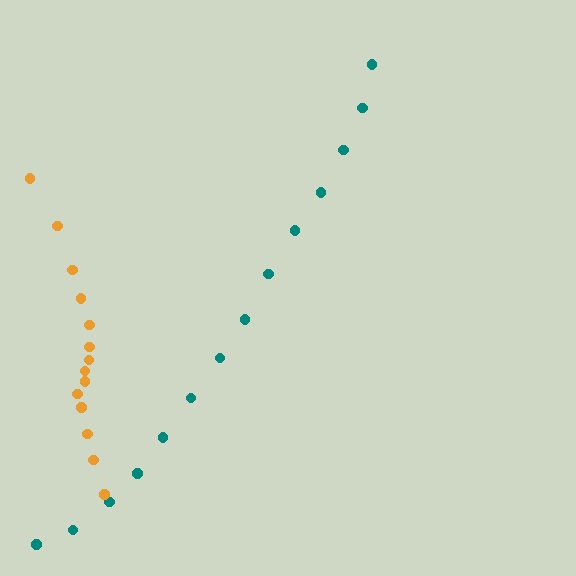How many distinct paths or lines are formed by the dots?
There are 2 distinct paths.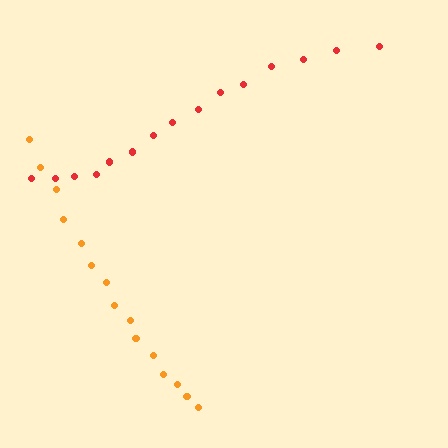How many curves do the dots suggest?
There are 2 distinct paths.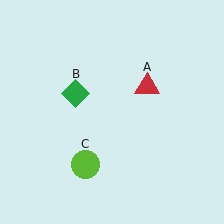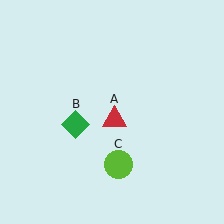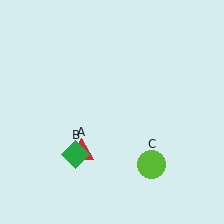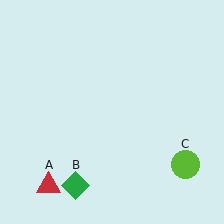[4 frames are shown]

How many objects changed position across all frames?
3 objects changed position: red triangle (object A), green diamond (object B), lime circle (object C).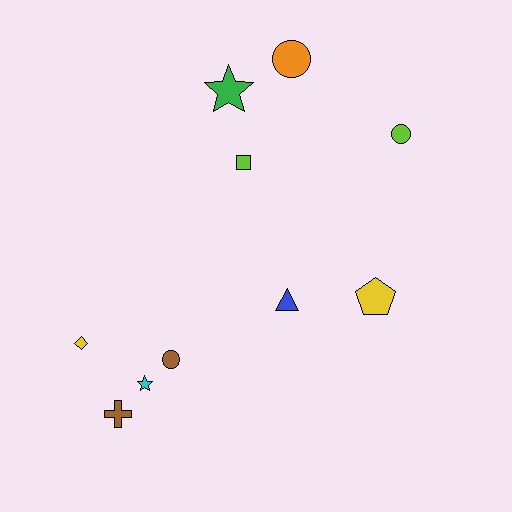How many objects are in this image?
There are 10 objects.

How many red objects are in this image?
There are no red objects.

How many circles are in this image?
There are 3 circles.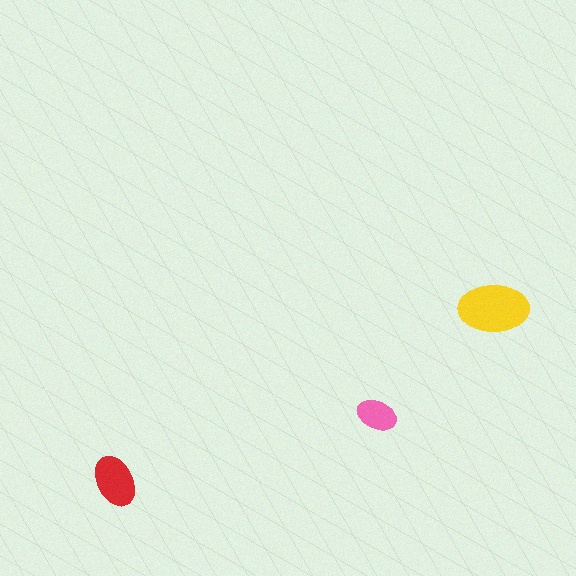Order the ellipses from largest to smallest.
the yellow one, the red one, the pink one.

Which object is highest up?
The yellow ellipse is topmost.